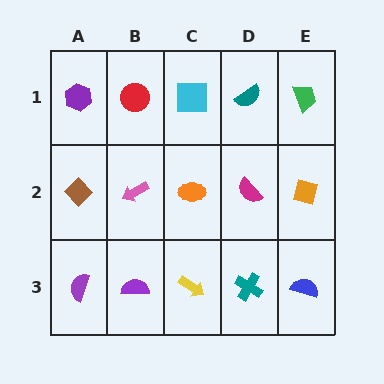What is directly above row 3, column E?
An orange diamond.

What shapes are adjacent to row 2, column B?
A red circle (row 1, column B), a purple semicircle (row 3, column B), a brown diamond (row 2, column A), an orange ellipse (row 2, column C).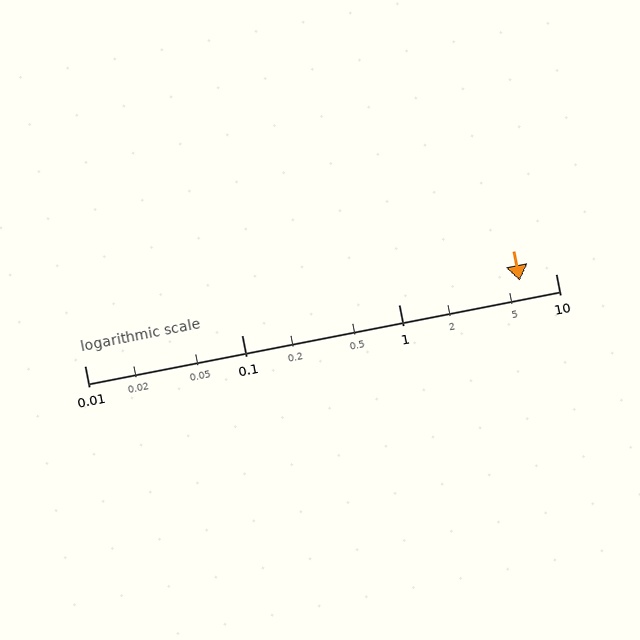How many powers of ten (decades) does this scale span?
The scale spans 3 decades, from 0.01 to 10.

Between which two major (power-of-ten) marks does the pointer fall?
The pointer is between 1 and 10.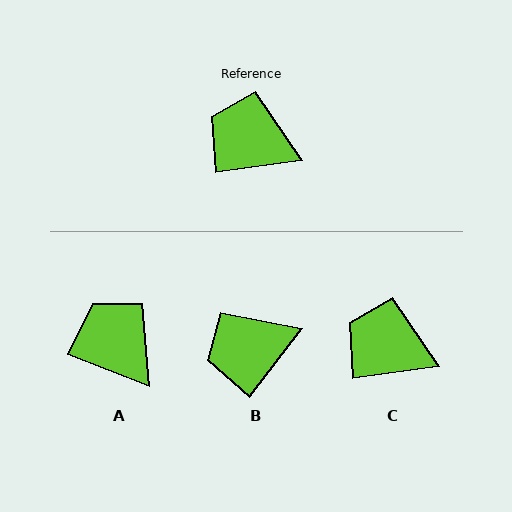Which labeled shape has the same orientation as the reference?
C.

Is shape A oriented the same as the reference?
No, it is off by about 30 degrees.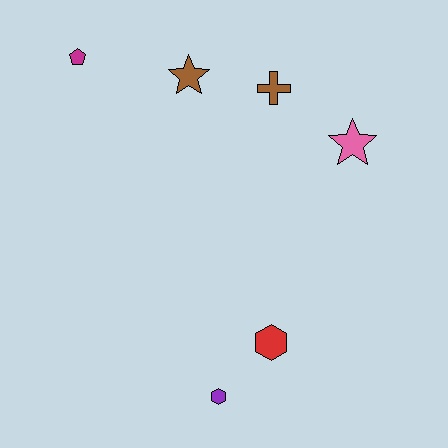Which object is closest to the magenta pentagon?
The brown star is closest to the magenta pentagon.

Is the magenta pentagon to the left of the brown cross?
Yes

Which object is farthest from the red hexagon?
The magenta pentagon is farthest from the red hexagon.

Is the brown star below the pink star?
No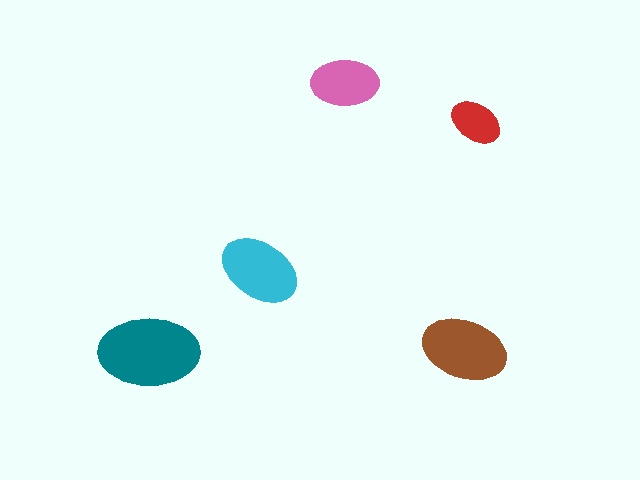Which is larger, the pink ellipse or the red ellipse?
The pink one.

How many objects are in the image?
There are 5 objects in the image.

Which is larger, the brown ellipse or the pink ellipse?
The brown one.